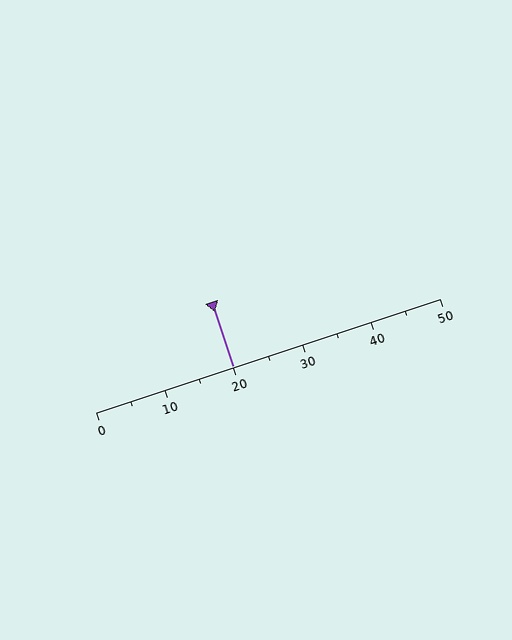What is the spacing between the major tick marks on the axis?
The major ticks are spaced 10 apart.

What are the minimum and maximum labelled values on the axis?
The axis runs from 0 to 50.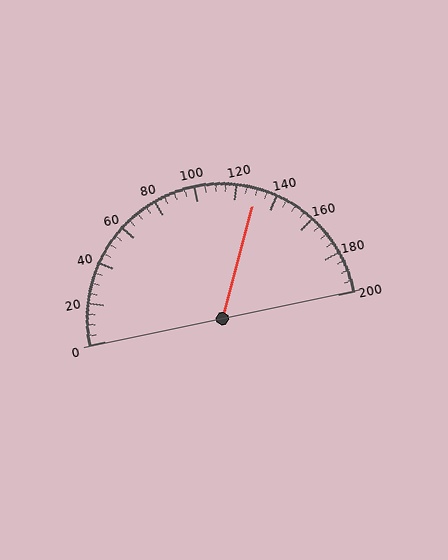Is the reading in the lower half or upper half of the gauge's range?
The reading is in the upper half of the range (0 to 200).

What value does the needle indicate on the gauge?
The needle indicates approximately 130.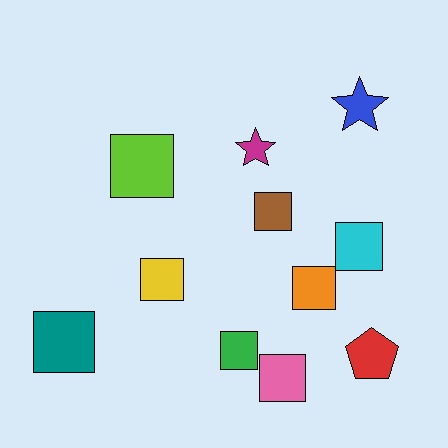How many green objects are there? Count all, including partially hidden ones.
There is 1 green object.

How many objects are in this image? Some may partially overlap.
There are 11 objects.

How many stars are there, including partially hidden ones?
There are 2 stars.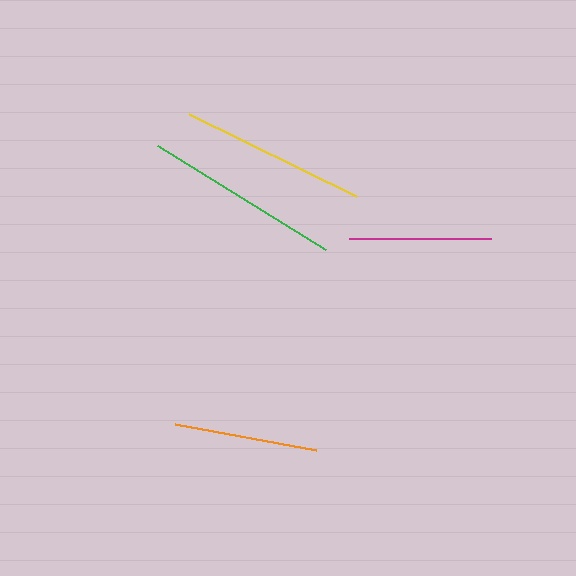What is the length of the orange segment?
The orange segment is approximately 143 pixels long.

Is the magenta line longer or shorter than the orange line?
The orange line is longer than the magenta line.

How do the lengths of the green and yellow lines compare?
The green and yellow lines are approximately the same length.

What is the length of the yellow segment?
The yellow segment is approximately 186 pixels long.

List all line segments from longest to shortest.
From longest to shortest: green, yellow, orange, magenta.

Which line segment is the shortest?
The magenta line is the shortest at approximately 142 pixels.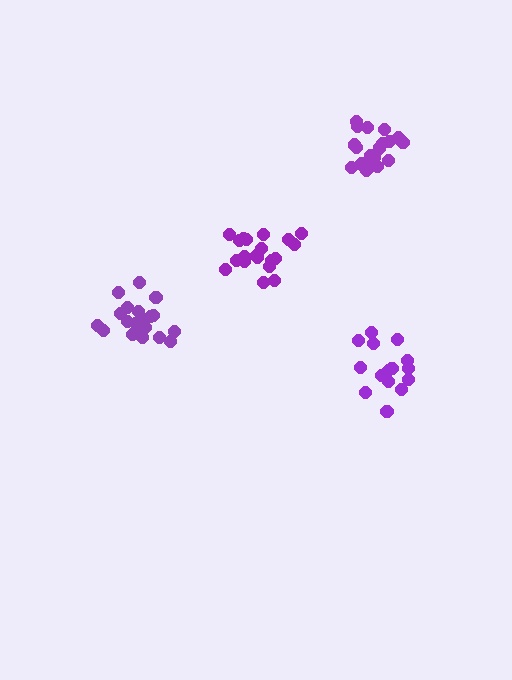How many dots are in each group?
Group 1: 20 dots, Group 2: 20 dots, Group 3: 15 dots, Group 4: 20 dots (75 total).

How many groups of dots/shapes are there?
There are 4 groups.